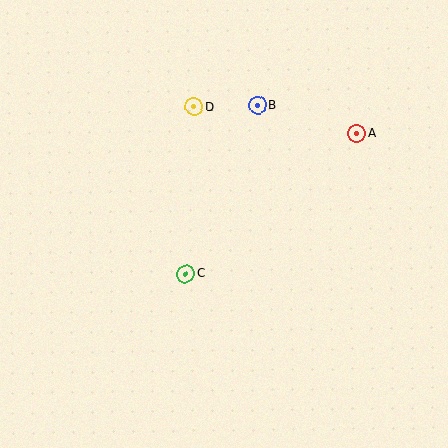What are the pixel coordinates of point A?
Point A is at (357, 133).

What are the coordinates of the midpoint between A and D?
The midpoint between A and D is at (275, 120).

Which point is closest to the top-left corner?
Point D is closest to the top-left corner.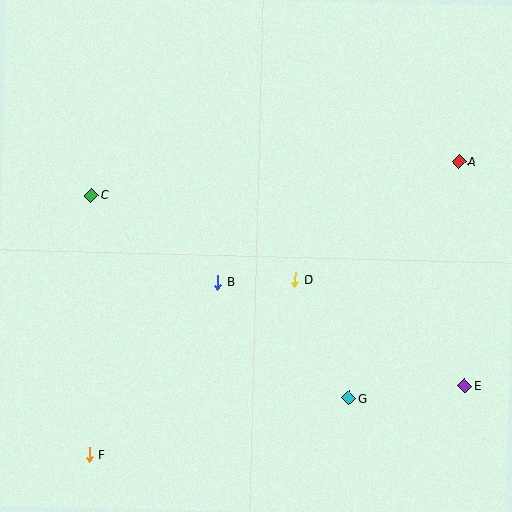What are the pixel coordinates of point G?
Point G is at (349, 398).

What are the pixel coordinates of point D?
Point D is at (295, 280).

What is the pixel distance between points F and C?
The distance between F and C is 260 pixels.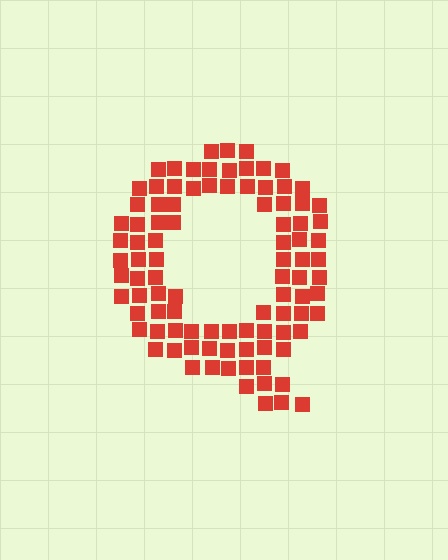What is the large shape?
The large shape is the letter Q.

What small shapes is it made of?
It is made of small squares.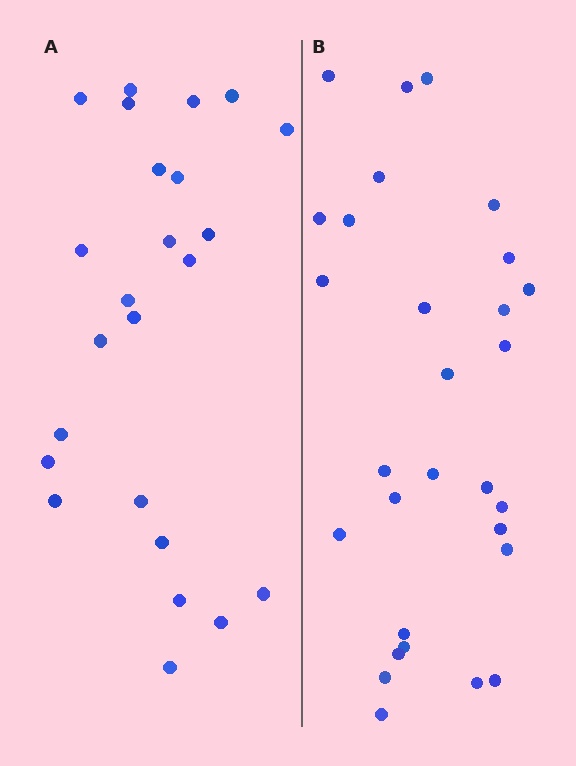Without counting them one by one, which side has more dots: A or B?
Region B (the right region) has more dots.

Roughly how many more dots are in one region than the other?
Region B has about 5 more dots than region A.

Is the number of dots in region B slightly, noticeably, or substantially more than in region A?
Region B has only slightly more — the two regions are fairly close. The ratio is roughly 1.2 to 1.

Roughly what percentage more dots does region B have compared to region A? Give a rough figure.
About 20% more.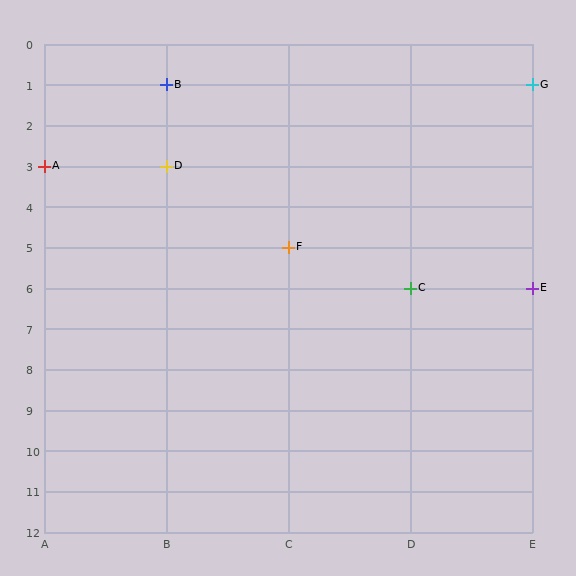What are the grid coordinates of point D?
Point D is at grid coordinates (B, 3).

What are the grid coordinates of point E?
Point E is at grid coordinates (E, 6).